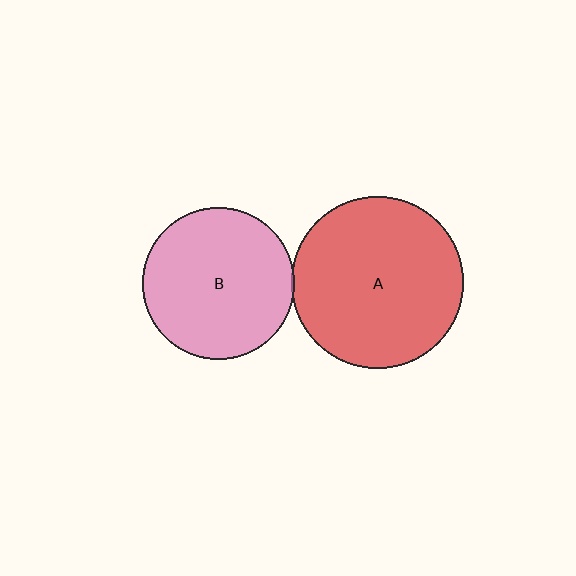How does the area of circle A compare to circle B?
Approximately 1.3 times.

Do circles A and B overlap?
Yes.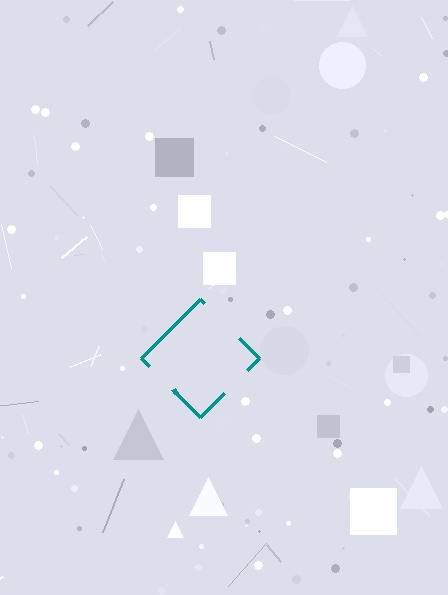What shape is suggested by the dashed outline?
The dashed outline suggests a diamond.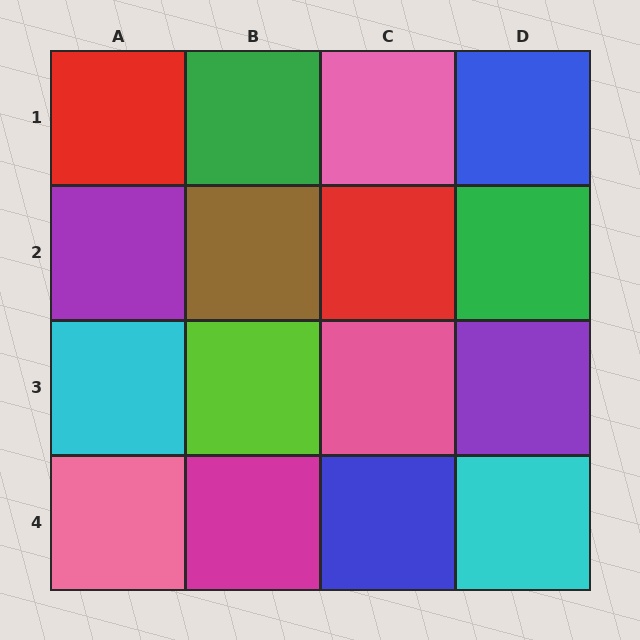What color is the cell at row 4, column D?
Cyan.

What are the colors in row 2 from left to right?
Purple, brown, red, green.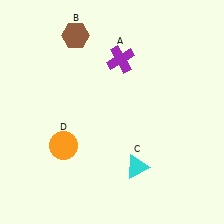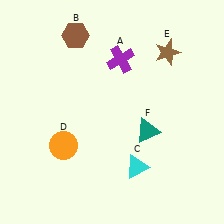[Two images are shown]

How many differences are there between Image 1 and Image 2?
There are 2 differences between the two images.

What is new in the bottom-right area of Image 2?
A teal triangle (F) was added in the bottom-right area of Image 2.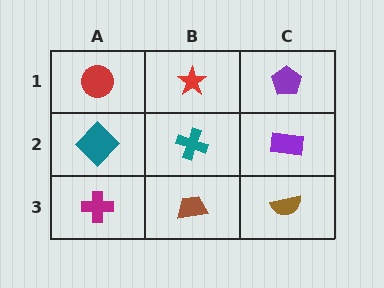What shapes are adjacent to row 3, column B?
A teal cross (row 2, column B), a magenta cross (row 3, column A), a brown semicircle (row 3, column C).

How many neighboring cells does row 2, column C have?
3.